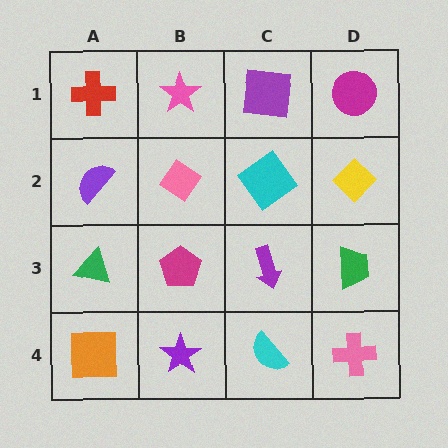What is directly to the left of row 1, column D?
A purple square.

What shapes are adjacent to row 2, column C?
A purple square (row 1, column C), a purple arrow (row 3, column C), a pink diamond (row 2, column B), a yellow diamond (row 2, column D).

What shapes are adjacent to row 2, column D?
A magenta circle (row 1, column D), a green trapezoid (row 3, column D), a cyan diamond (row 2, column C).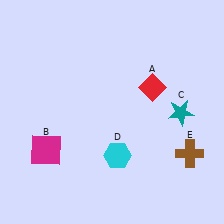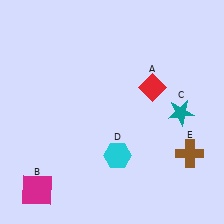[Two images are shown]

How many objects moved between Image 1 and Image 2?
1 object moved between the two images.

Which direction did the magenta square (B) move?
The magenta square (B) moved down.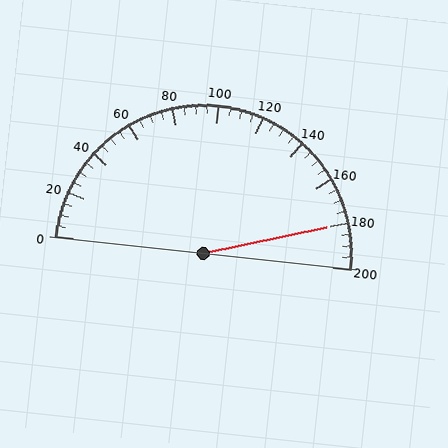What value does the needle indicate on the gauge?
The needle indicates approximately 180.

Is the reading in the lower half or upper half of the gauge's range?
The reading is in the upper half of the range (0 to 200).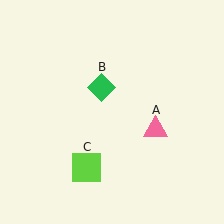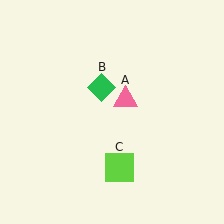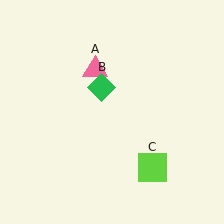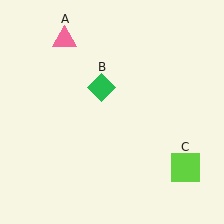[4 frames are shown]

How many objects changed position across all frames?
2 objects changed position: pink triangle (object A), lime square (object C).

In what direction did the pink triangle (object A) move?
The pink triangle (object A) moved up and to the left.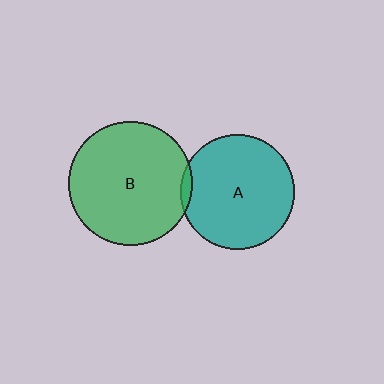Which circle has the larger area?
Circle B (green).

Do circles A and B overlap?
Yes.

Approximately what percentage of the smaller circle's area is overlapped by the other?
Approximately 5%.